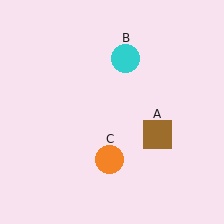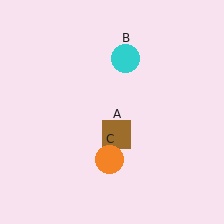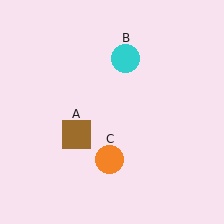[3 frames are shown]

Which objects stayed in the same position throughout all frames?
Cyan circle (object B) and orange circle (object C) remained stationary.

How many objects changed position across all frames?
1 object changed position: brown square (object A).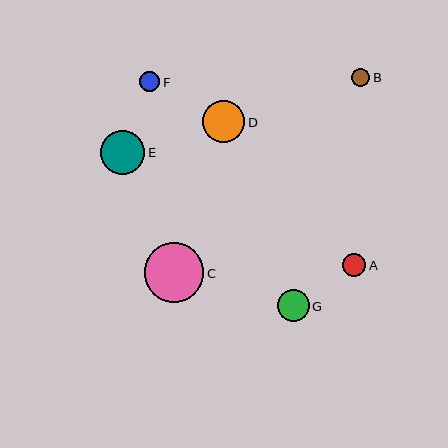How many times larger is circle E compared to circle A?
Circle E is approximately 1.9 times the size of circle A.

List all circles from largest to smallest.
From largest to smallest: C, E, D, G, A, F, B.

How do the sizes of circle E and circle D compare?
Circle E and circle D are approximately the same size.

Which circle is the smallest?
Circle B is the smallest with a size of approximately 18 pixels.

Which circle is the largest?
Circle C is the largest with a size of approximately 60 pixels.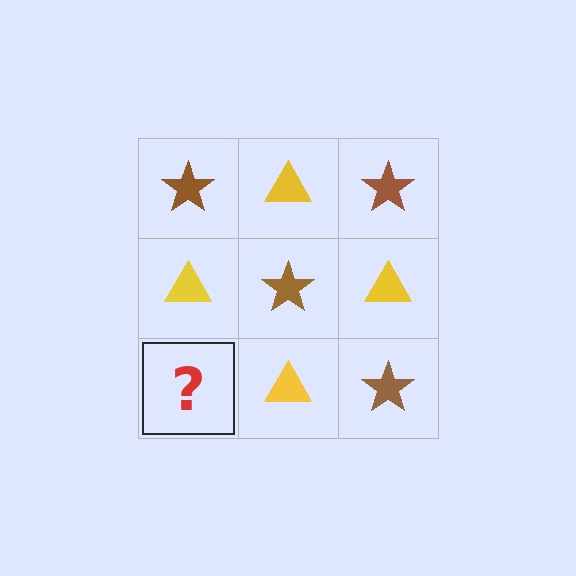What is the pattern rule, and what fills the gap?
The rule is that it alternates brown star and yellow triangle in a checkerboard pattern. The gap should be filled with a brown star.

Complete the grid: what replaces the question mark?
The question mark should be replaced with a brown star.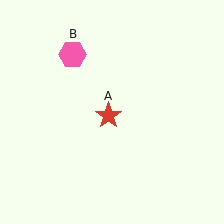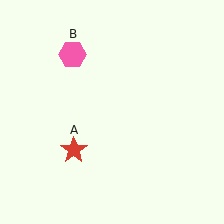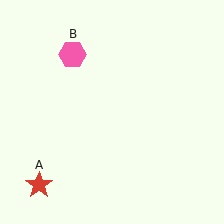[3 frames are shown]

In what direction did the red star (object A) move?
The red star (object A) moved down and to the left.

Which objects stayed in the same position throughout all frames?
Pink hexagon (object B) remained stationary.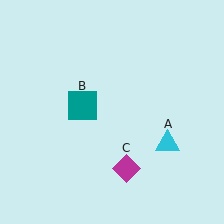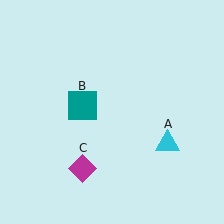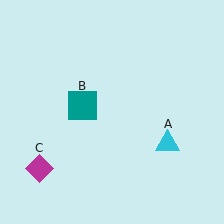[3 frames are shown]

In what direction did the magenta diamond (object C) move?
The magenta diamond (object C) moved left.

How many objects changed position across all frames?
1 object changed position: magenta diamond (object C).